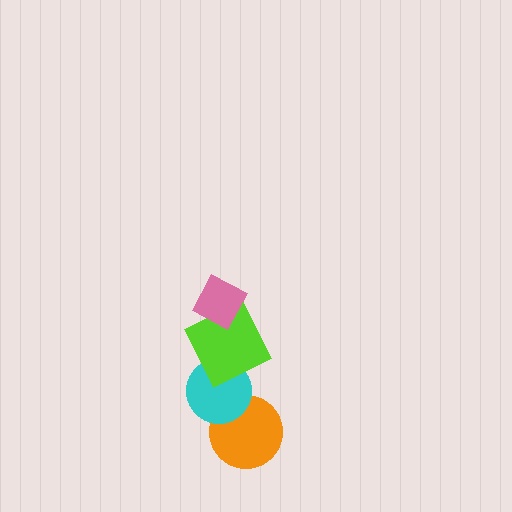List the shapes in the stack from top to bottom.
From top to bottom: the pink diamond, the lime square, the cyan circle, the orange circle.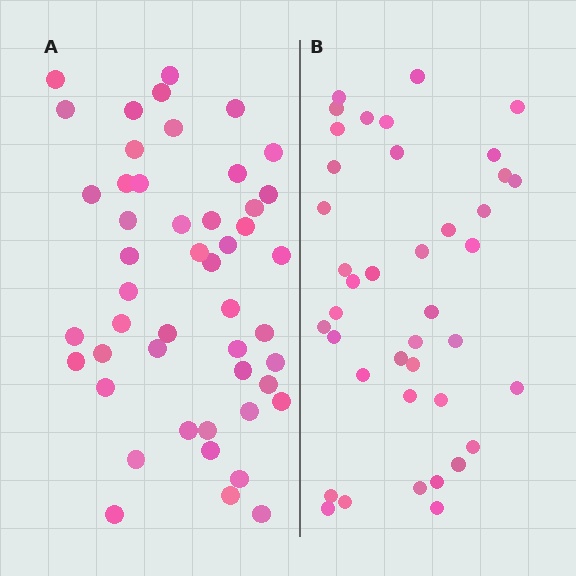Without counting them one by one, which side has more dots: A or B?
Region A (the left region) has more dots.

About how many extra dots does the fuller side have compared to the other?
Region A has roughly 8 or so more dots than region B.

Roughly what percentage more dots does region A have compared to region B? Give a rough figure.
About 20% more.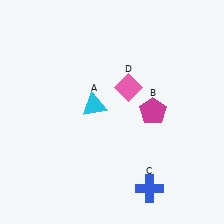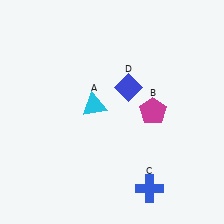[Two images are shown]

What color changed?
The diamond (D) changed from pink in Image 1 to blue in Image 2.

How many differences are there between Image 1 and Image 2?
There is 1 difference between the two images.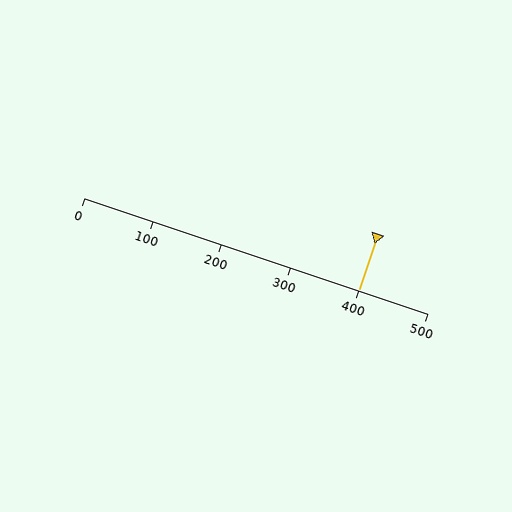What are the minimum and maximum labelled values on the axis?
The axis runs from 0 to 500.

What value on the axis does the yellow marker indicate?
The marker indicates approximately 400.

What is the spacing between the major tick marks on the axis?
The major ticks are spaced 100 apart.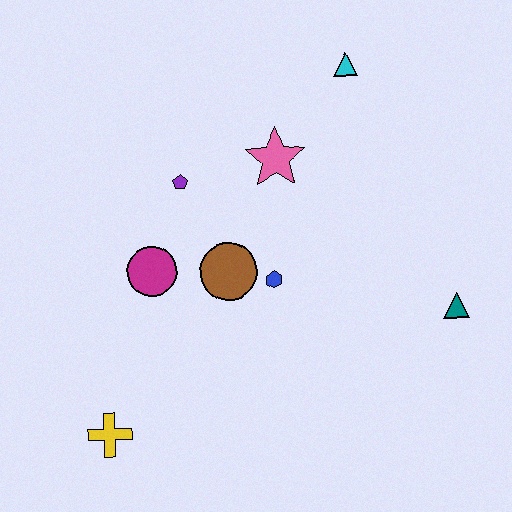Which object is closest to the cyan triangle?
The pink star is closest to the cyan triangle.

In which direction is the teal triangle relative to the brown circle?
The teal triangle is to the right of the brown circle.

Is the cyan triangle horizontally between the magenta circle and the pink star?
No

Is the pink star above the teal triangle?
Yes